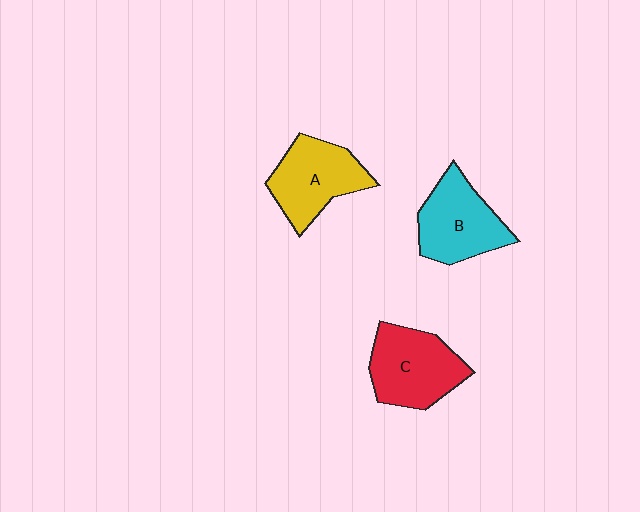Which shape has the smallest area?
Shape B (cyan).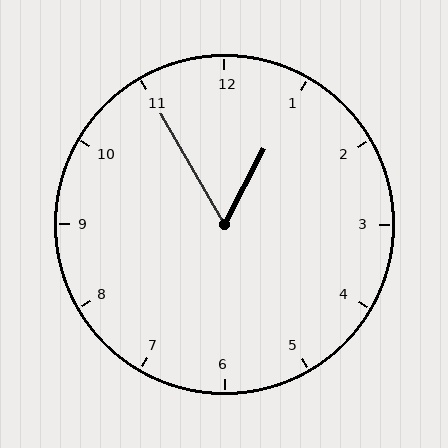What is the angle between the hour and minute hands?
Approximately 58 degrees.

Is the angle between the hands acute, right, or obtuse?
It is acute.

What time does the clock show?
12:55.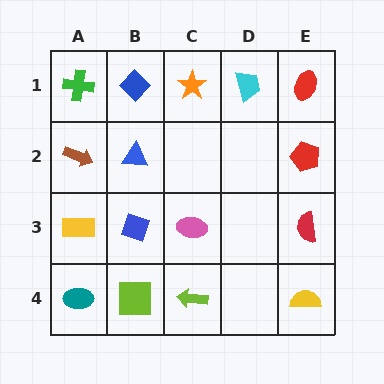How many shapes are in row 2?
3 shapes.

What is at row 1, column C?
An orange star.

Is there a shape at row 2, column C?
No, that cell is empty.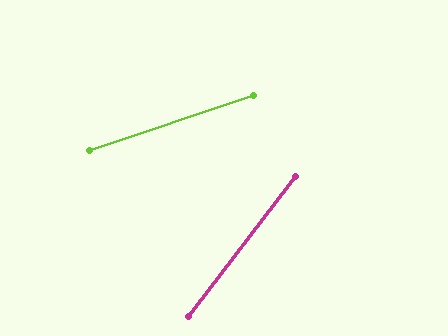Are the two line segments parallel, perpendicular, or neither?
Neither parallel nor perpendicular — they differ by about 34°.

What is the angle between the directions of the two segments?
Approximately 34 degrees.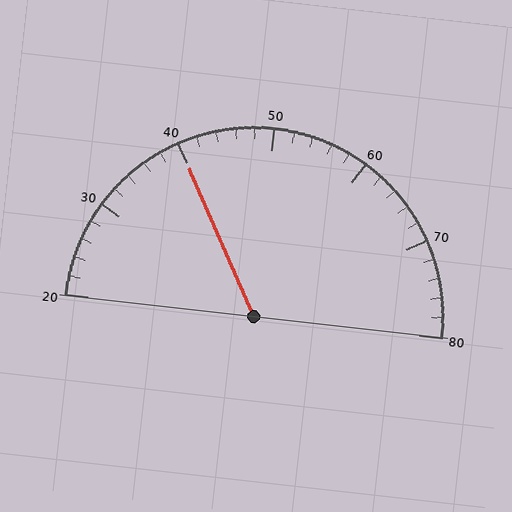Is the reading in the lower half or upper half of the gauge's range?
The reading is in the lower half of the range (20 to 80).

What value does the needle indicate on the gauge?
The needle indicates approximately 40.